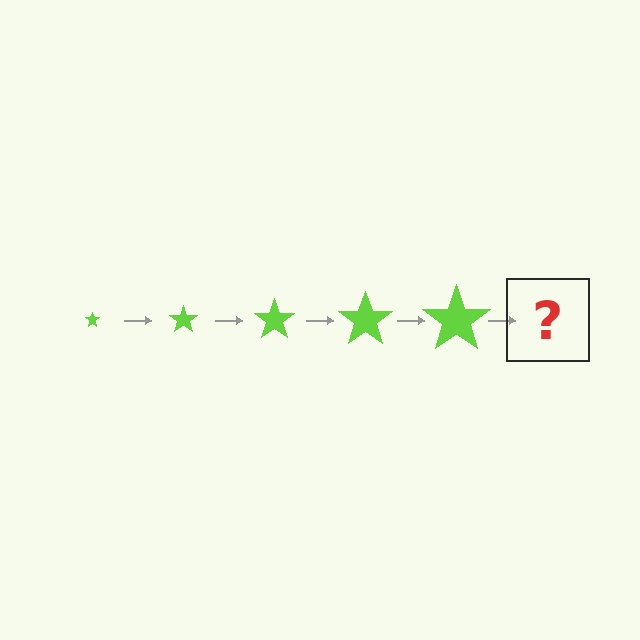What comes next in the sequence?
The next element should be a lime star, larger than the previous one.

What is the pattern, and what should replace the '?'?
The pattern is that the star gets progressively larger each step. The '?' should be a lime star, larger than the previous one.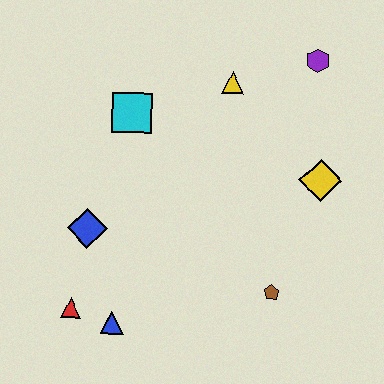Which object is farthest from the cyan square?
The brown pentagon is farthest from the cyan square.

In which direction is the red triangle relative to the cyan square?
The red triangle is below the cyan square.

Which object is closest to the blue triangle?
The red triangle is closest to the blue triangle.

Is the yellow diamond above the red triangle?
Yes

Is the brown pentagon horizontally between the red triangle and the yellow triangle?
No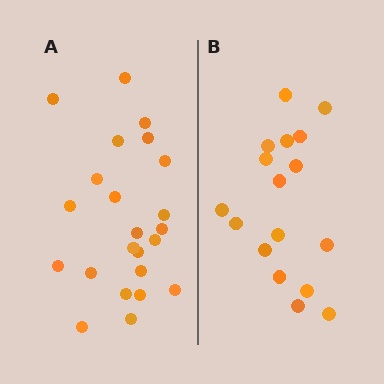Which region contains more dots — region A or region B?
Region A (the left region) has more dots.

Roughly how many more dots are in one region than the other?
Region A has about 6 more dots than region B.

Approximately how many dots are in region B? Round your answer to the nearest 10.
About 20 dots. (The exact count is 17, which rounds to 20.)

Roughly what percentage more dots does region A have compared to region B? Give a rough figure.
About 35% more.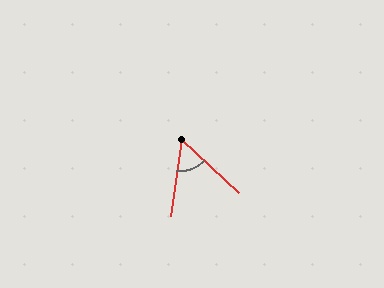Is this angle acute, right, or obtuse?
It is acute.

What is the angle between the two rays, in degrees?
Approximately 55 degrees.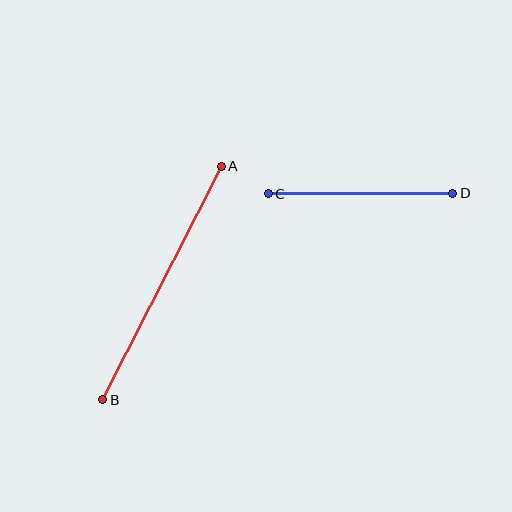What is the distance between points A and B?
The distance is approximately 262 pixels.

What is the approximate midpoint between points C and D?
The midpoint is at approximately (361, 194) pixels.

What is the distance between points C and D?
The distance is approximately 184 pixels.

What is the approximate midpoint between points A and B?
The midpoint is at approximately (162, 283) pixels.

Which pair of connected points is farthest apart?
Points A and B are farthest apart.